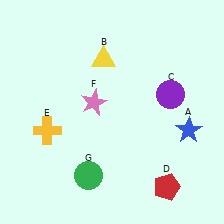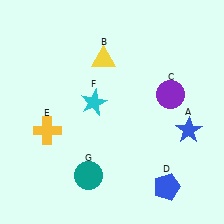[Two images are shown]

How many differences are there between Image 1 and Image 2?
There are 3 differences between the two images.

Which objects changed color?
D changed from red to blue. F changed from pink to cyan. G changed from green to teal.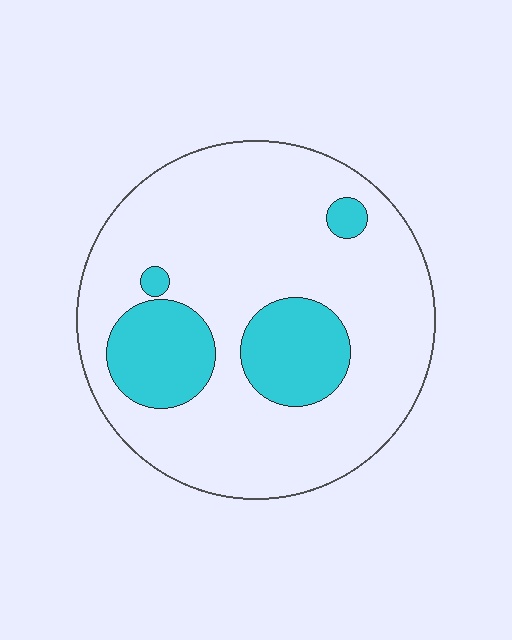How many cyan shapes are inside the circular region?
4.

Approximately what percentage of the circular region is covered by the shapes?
Approximately 20%.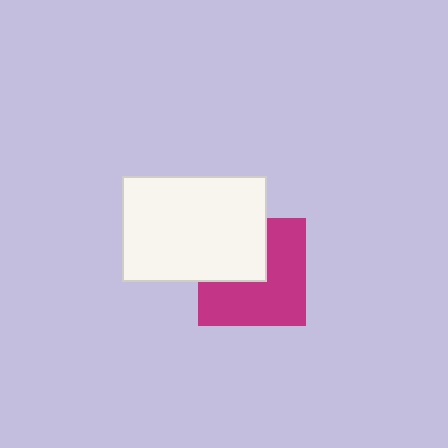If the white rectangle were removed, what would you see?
You would see the complete magenta square.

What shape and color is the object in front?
The object in front is a white rectangle.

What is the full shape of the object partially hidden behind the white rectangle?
The partially hidden object is a magenta square.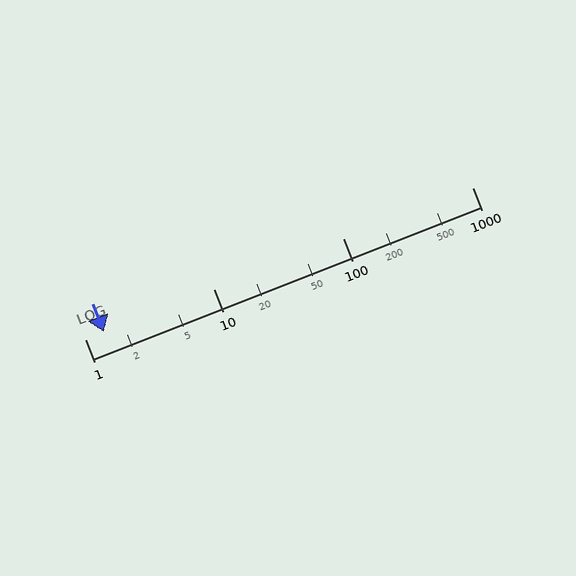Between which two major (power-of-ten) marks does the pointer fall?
The pointer is between 1 and 10.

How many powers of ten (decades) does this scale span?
The scale spans 3 decades, from 1 to 1000.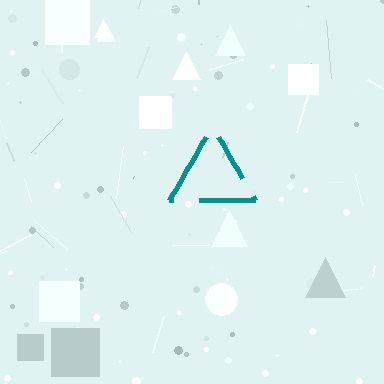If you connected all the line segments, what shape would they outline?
They would outline a triangle.